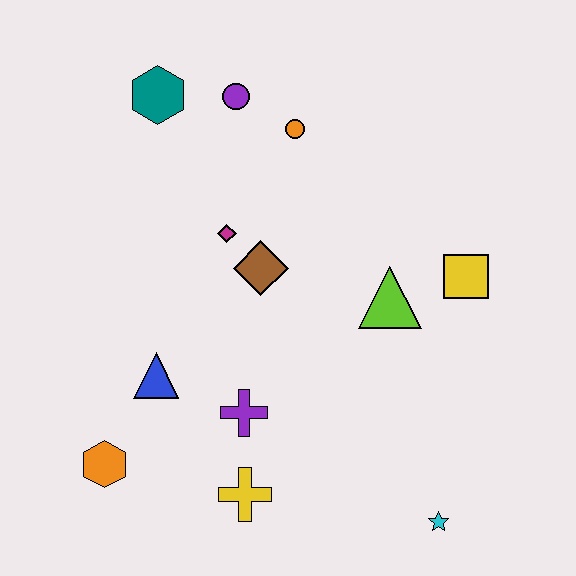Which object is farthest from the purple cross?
The teal hexagon is farthest from the purple cross.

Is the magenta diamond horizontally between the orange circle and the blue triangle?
Yes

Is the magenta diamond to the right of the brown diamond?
No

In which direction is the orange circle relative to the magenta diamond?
The orange circle is above the magenta diamond.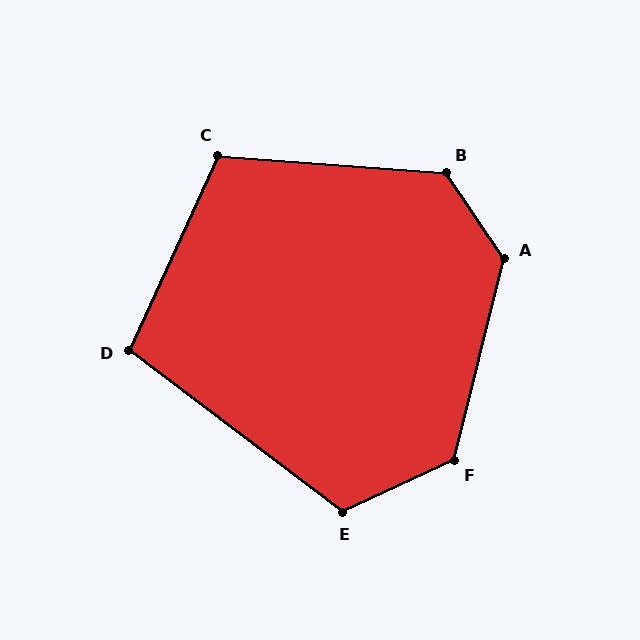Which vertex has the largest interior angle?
A, at approximately 132 degrees.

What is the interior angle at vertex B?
Approximately 128 degrees (obtuse).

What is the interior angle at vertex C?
Approximately 110 degrees (obtuse).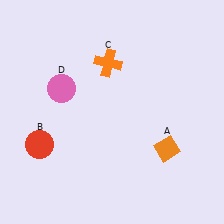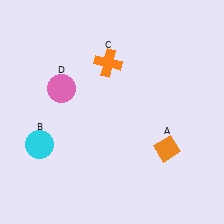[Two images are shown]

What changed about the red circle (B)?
In Image 1, B is red. In Image 2, it changed to cyan.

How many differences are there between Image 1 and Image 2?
There is 1 difference between the two images.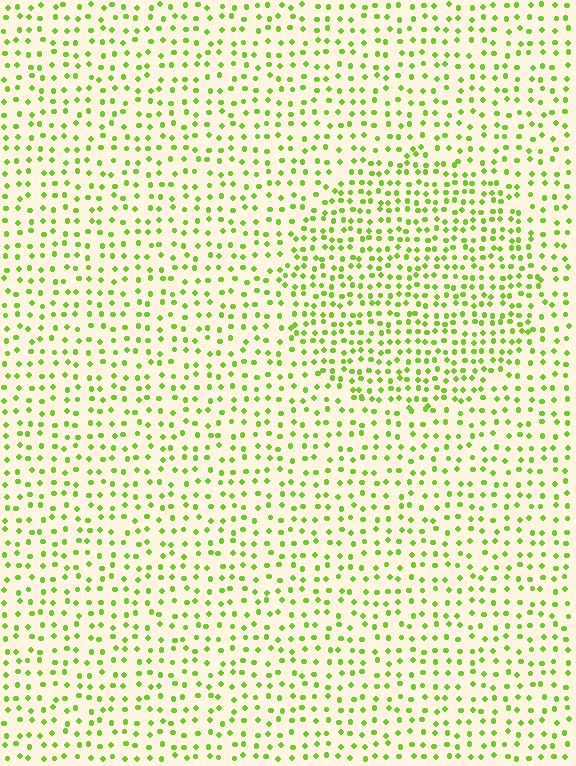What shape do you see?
I see a circle.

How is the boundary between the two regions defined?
The boundary is defined by a change in element density (approximately 1.6x ratio). All elements are the same color, size, and shape.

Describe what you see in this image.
The image contains small lime elements arranged at two different densities. A circle-shaped region is visible where the elements are more densely packed than the surrounding area.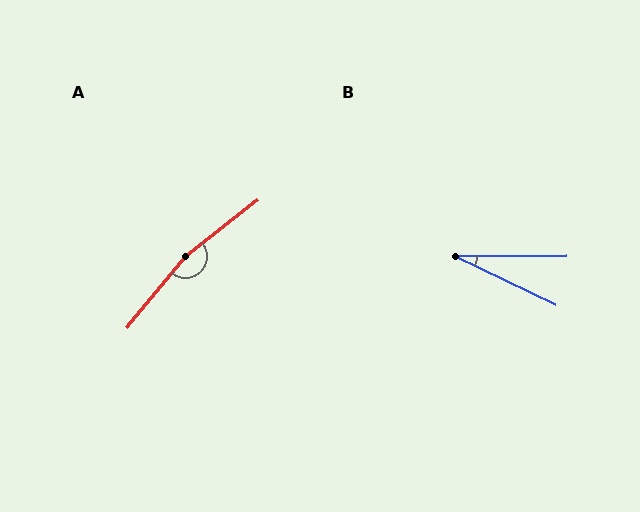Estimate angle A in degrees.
Approximately 167 degrees.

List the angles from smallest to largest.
B (26°), A (167°).